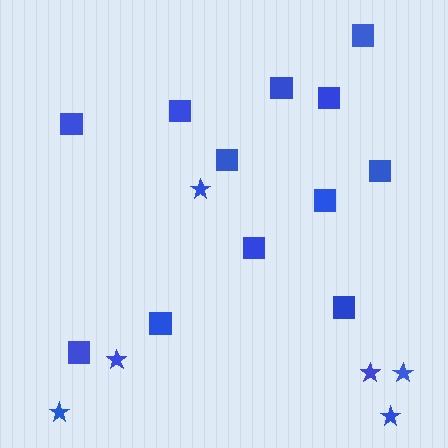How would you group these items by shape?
There are 2 groups: one group of squares (12) and one group of stars (6).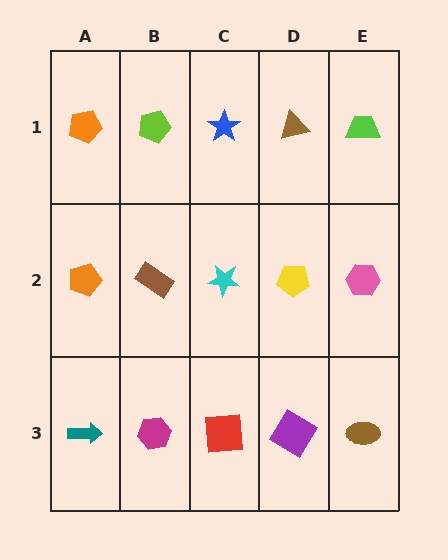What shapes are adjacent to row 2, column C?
A blue star (row 1, column C), a red square (row 3, column C), a brown rectangle (row 2, column B), a yellow pentagon (row 2, column D).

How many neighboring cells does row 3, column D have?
3.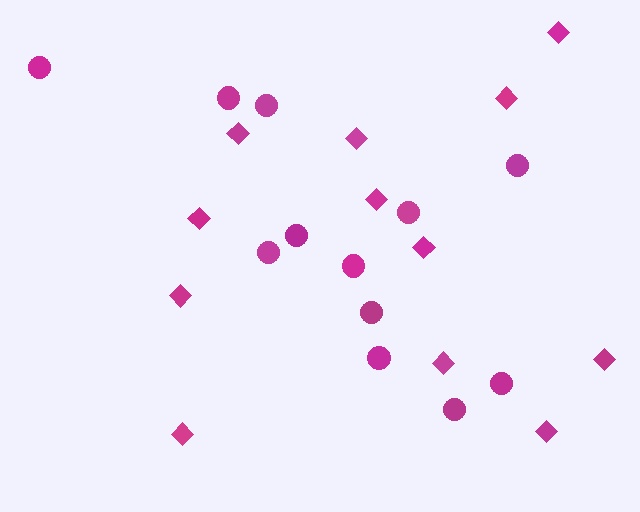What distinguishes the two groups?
There are 2 groups: one group of circles (12) and one group of diamonds (12).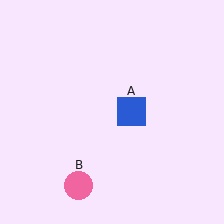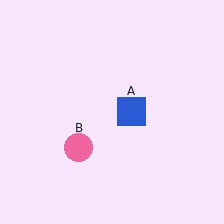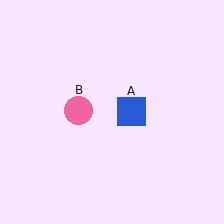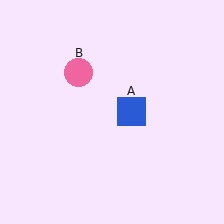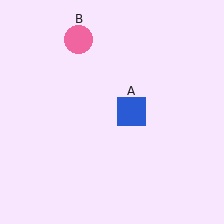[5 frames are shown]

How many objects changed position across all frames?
1 object changed position: pink circle (object B).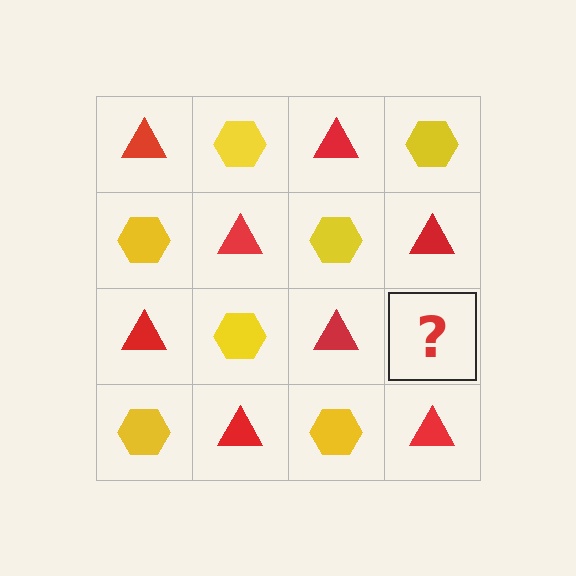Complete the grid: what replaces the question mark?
The question mark should be replaced with a yellow hexagon.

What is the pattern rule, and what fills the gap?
The rule is that it alternates red triangle and yellow hexagon in a checkerboard pattern. The gap should be filled with a yellow hexagon.